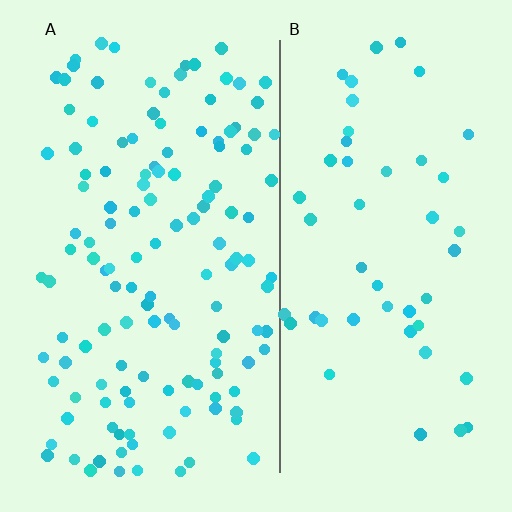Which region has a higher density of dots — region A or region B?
A (the left).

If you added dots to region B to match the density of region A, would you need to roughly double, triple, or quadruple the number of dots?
Approximately triple.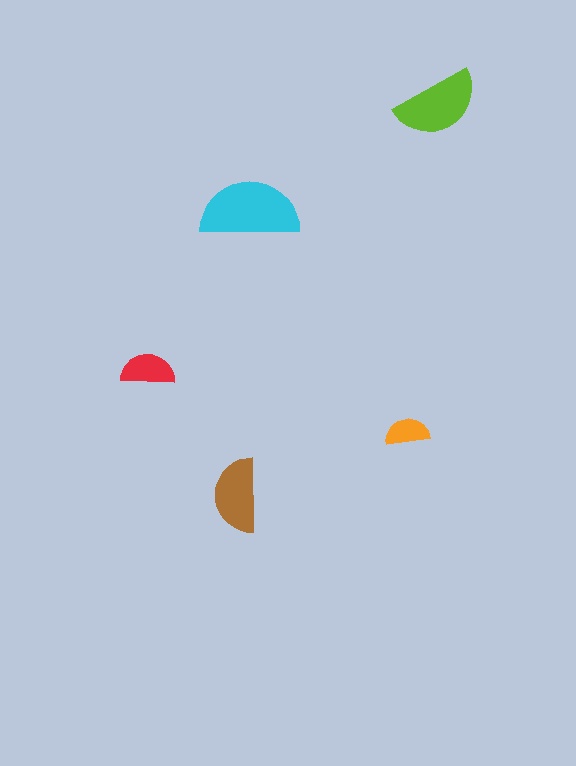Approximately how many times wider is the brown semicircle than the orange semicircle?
About 1.5 times wider.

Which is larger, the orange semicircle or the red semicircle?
The red one.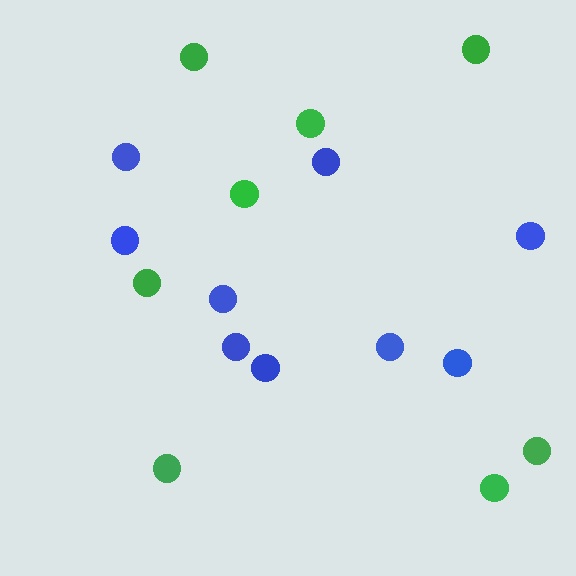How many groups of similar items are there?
There are 2 groups: one group of green circles (8) and one group of blue circles (9).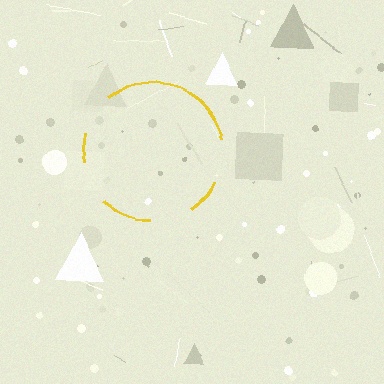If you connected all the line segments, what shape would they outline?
They would outline a circle.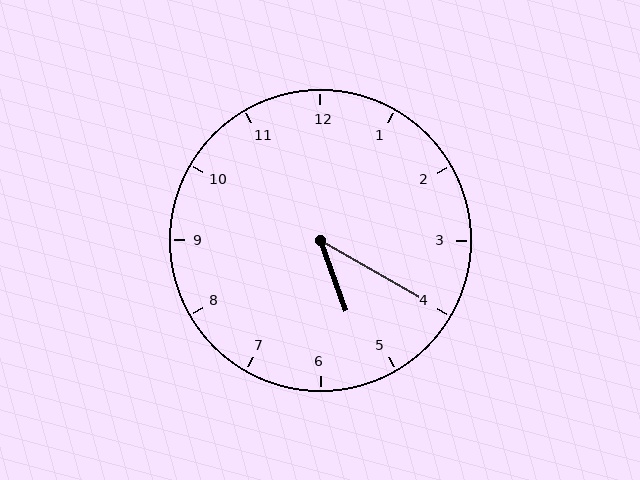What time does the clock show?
5:20.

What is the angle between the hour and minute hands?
Approximately 40 degrees.